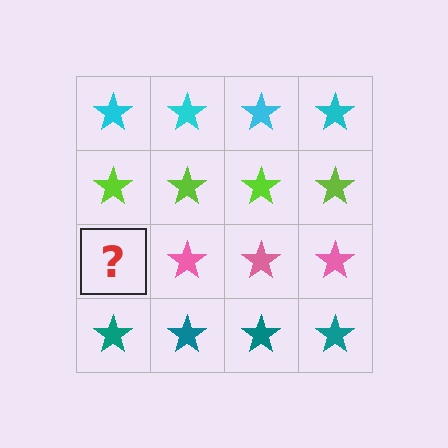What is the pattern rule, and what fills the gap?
The rule is that each row has a consistent color. The gap should be filled with a pink star.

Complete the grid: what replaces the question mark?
The question mark should be replaced with a pink star.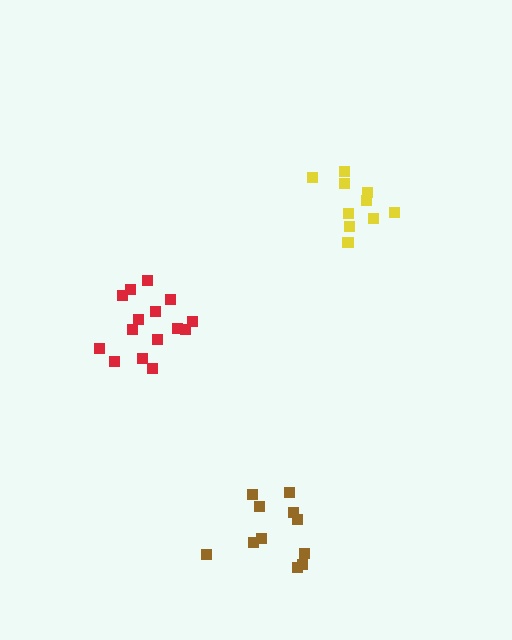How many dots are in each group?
Group 1: 11 dots, Group 2: 15 dots, Group 3: 11 dots (37 total).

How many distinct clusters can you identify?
There are 3 distinct clusters.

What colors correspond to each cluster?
The clusters are colored: brown, red, yellow.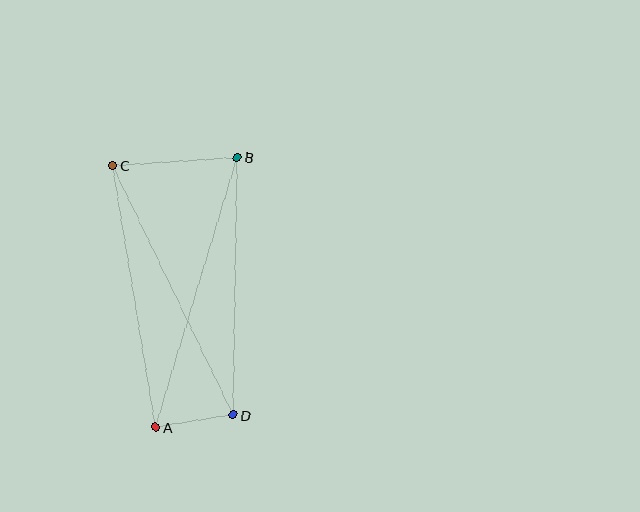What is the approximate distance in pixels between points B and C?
The distance between B and C is approximately 125 pixels.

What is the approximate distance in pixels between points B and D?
The distance between B and D is approximately 258 pixels.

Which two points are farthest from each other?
Points A and B are farthest from each other.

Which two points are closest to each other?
Points A and D are closest to each other.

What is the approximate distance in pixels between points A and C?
The distance between A and C is approximately 265 pixels.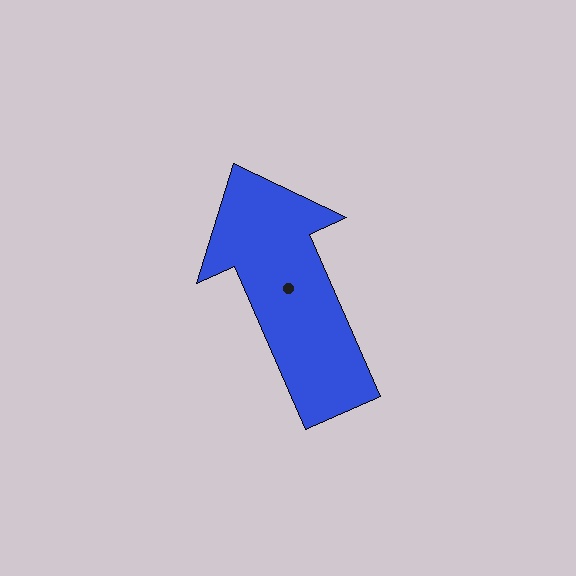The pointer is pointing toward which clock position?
Roughly 11 o'clock.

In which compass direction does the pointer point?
Northwest.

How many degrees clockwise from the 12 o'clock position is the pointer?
Approximately 336 degrees.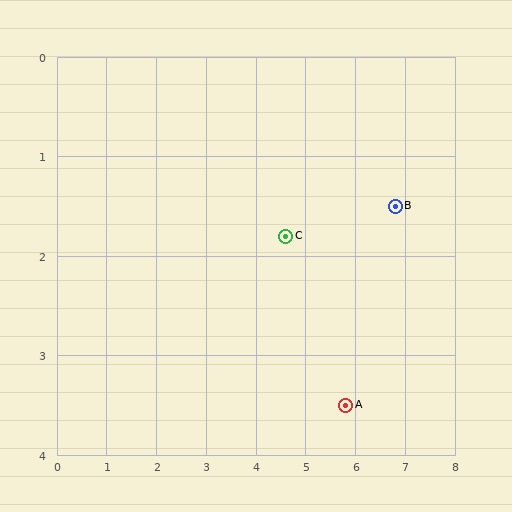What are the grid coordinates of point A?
Point A is at approximately (5.8, 3.5).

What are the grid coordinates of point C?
Point C is at approximately (4.6, 1.8).